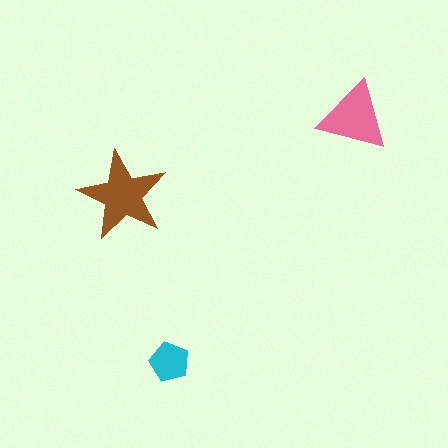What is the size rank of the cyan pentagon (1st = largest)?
3rd.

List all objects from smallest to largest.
The cyan pentagon, the pink triangle, the brown star.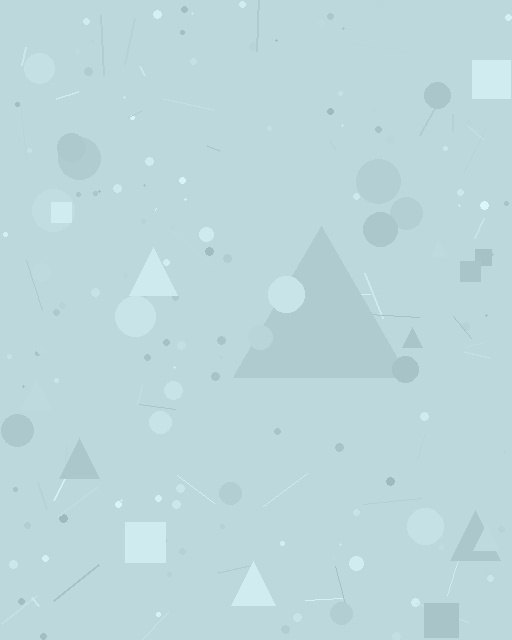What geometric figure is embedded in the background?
A triangle is embedded in the background.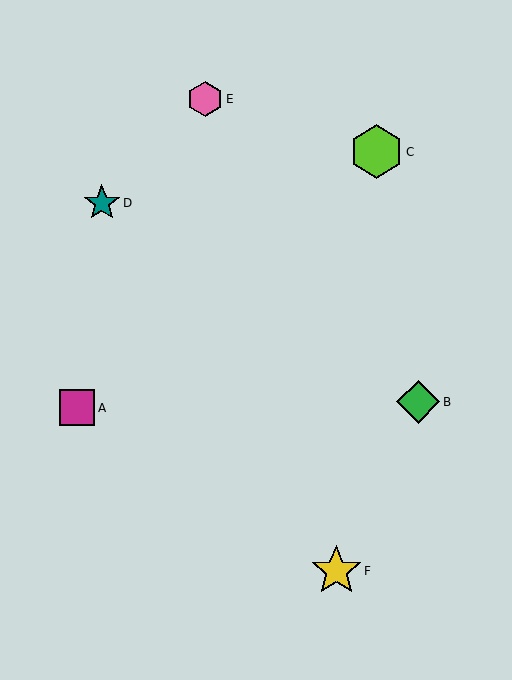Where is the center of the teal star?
The center of the teal star is at (102, 203).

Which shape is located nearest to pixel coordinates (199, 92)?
The pink hexagon (labeled E) at (205, 99) is nearest to that location.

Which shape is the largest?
The lime hexagon (labeled C) is the largest.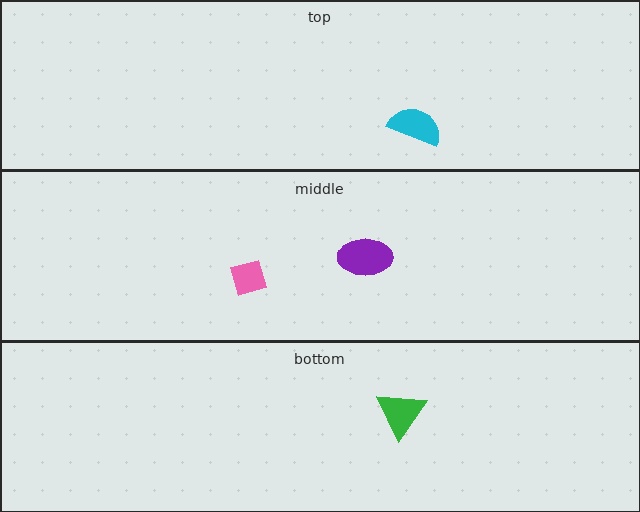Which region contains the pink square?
The middle region.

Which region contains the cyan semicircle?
The top region.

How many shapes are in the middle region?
2.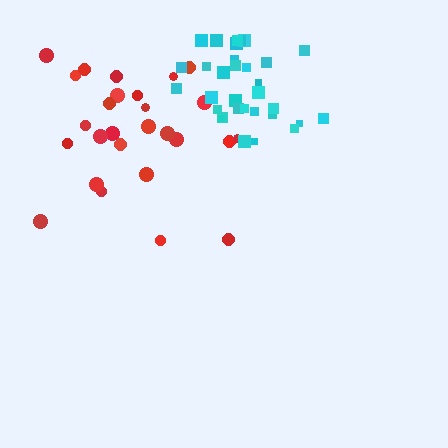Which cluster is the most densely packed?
Cyan.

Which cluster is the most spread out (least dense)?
Red.